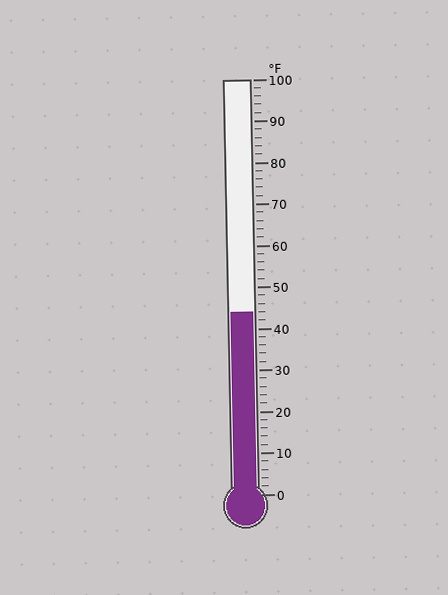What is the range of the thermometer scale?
The thermometer scale ranges from 0°F to 100°F.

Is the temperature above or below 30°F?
The temperature is above 30°F.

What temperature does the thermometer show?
The thermometer shows approximately 44°F.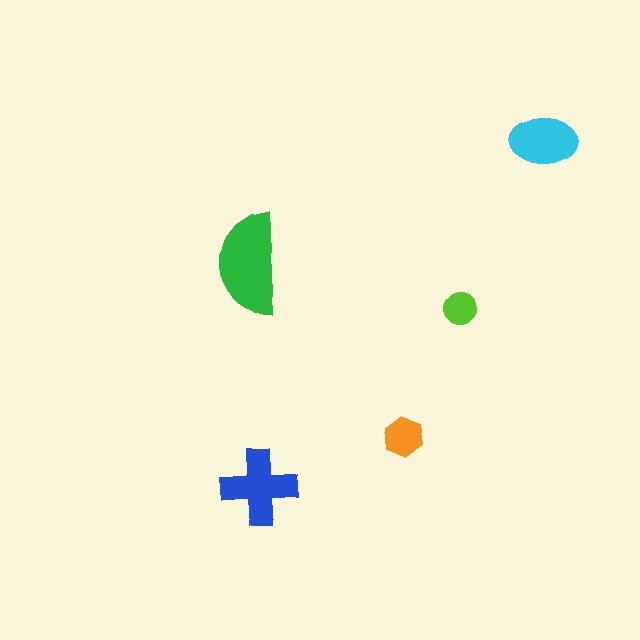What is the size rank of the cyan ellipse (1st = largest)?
3rd.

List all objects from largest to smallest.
The green semicircle, the blue cross, the cyan ellipse, the orange hexagon, the lime circle.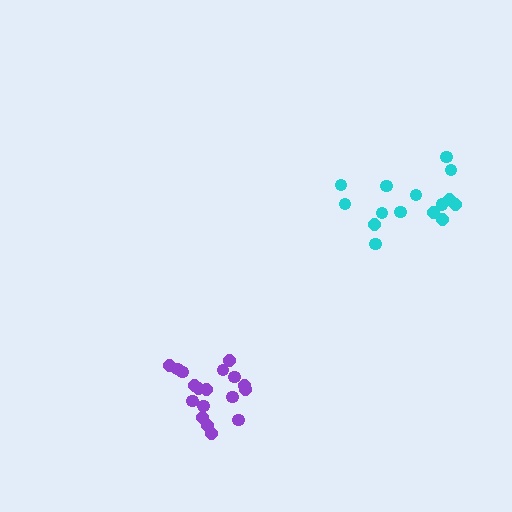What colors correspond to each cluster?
The clusters are colored: purple, cyan.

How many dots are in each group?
Group 1: 18 dots, Group 2: 15 dots (33 total).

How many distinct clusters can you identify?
There are 2 distinct clusters.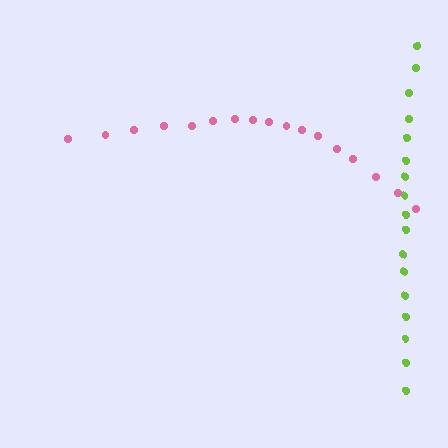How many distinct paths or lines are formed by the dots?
There are 2 distinct paths.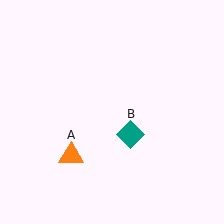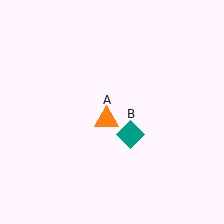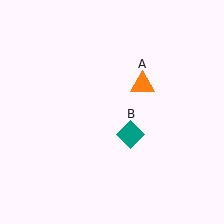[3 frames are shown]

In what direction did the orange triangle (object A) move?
The orange triangle (object A) moved up and to the right.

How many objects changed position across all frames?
1 object changed position: orange triangle (object A).